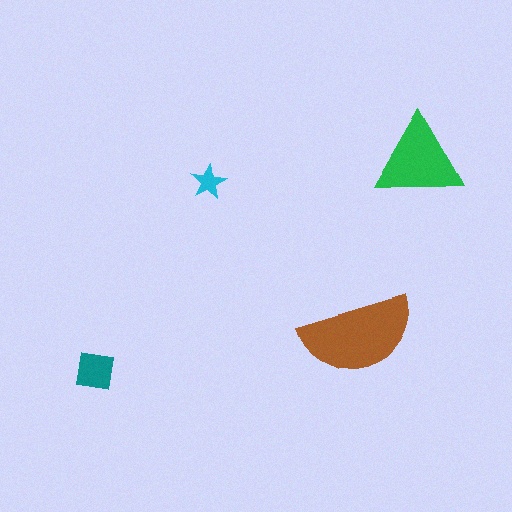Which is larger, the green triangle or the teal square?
The green triangle.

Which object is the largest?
The brown semicircle.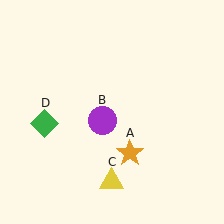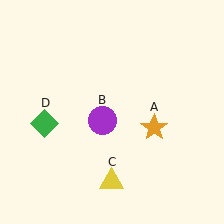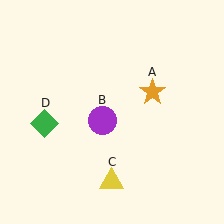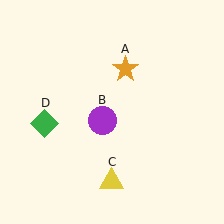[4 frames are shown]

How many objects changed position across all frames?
1 object changed position: orange star (object A).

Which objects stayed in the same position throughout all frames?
Purple circle (object B) and yellow triangle (object C) and green diamond (object D) remained stationary.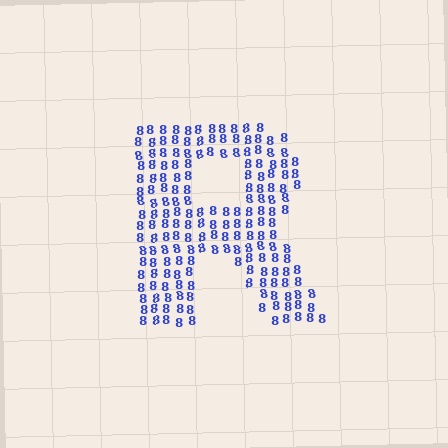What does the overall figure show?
The overall figure shows the letter R.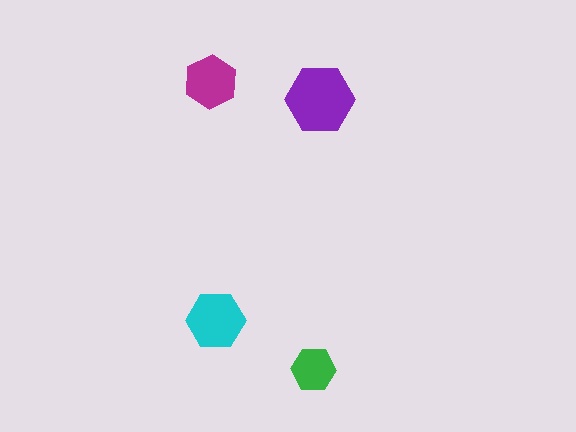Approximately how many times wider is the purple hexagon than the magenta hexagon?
About 1.5 times wider.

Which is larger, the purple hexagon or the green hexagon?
The purple one.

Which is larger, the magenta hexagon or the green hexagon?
The magenta one.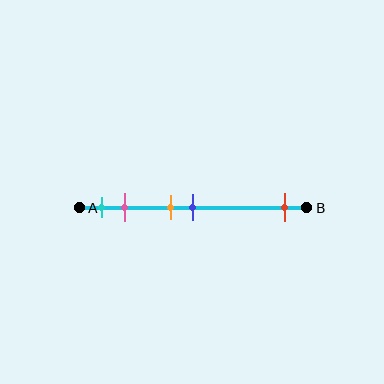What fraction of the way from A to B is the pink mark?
The pink mark is approximately 20% (0.2) of the way from A to B.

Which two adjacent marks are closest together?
The orange and blue marks are the closest adjacent pair.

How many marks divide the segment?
There are 5 marks dividing the segment.